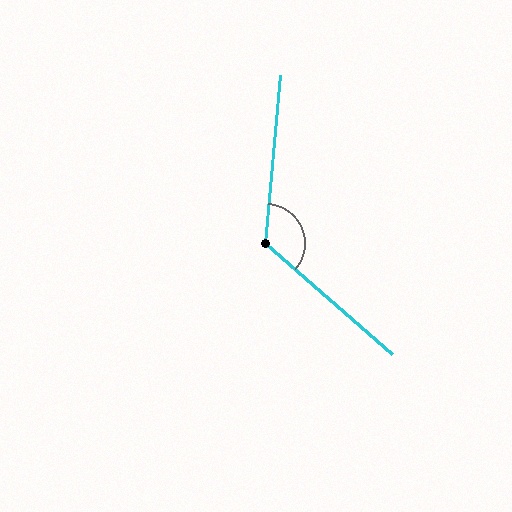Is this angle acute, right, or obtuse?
It is obtuse.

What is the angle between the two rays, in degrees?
Approximately 126 degrees.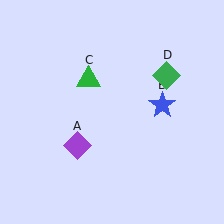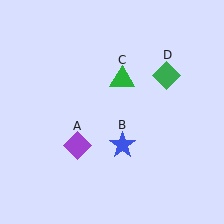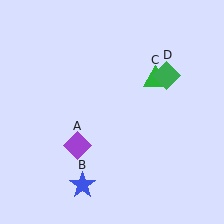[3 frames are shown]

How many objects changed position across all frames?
2 objects changed position: blue star (object B), green triangle (object C).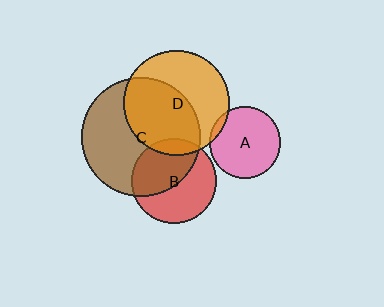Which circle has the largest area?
Circle C (brown).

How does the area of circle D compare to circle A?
Approximately 2.2 times.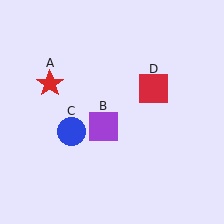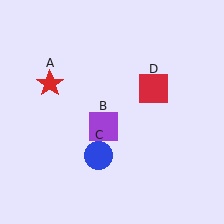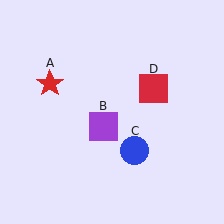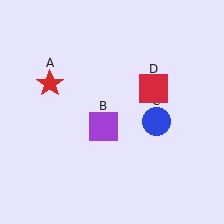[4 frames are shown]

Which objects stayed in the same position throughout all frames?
Red star (object A) and purple square (object B) and red square (object D) remained stationary.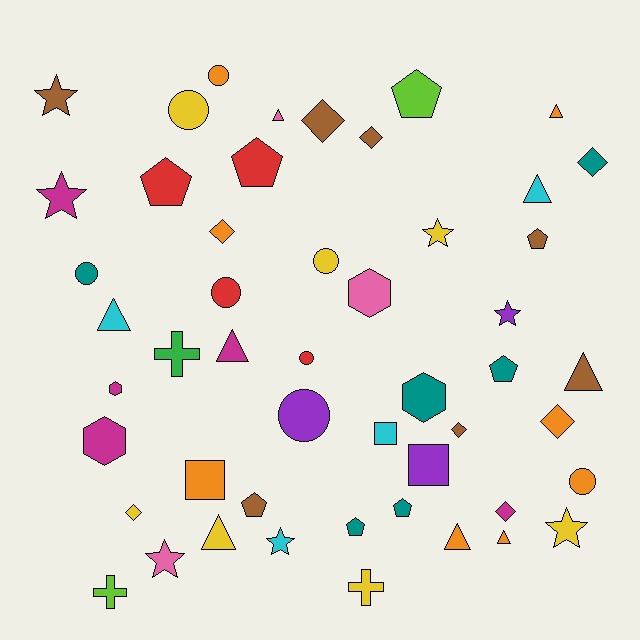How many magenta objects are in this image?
There are 5 magenta objects.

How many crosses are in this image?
There are 3 crosses.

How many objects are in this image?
There are 50 objects.